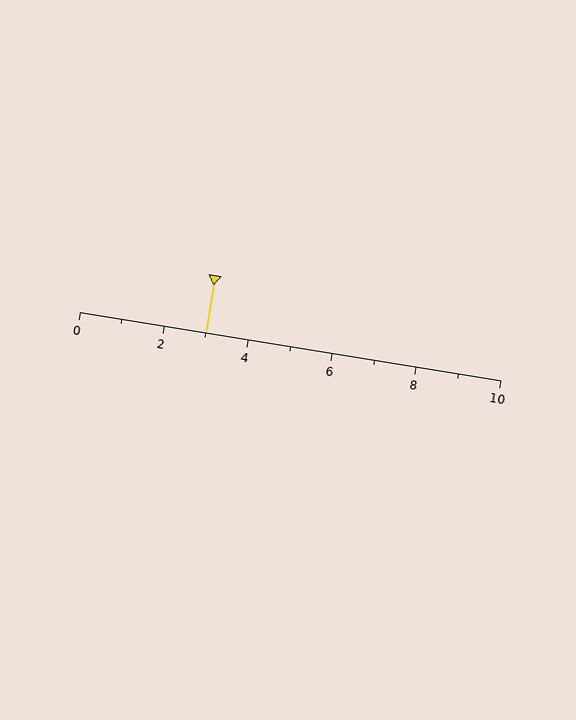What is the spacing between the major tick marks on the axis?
The major ticks are spaced 2 apart.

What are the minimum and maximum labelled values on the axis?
The axis runs from 0 to 10.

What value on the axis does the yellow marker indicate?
The marker indicates approximately 3.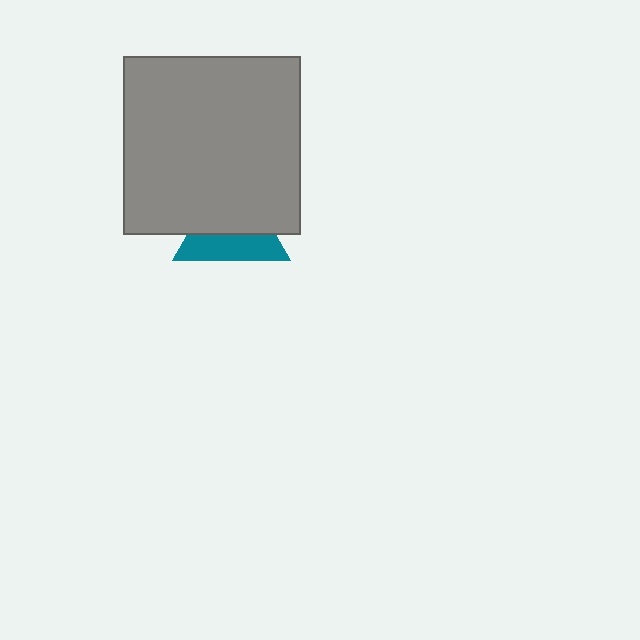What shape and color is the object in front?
The object in front is a gray square.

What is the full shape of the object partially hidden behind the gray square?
The partially hidden object is a teal triangle.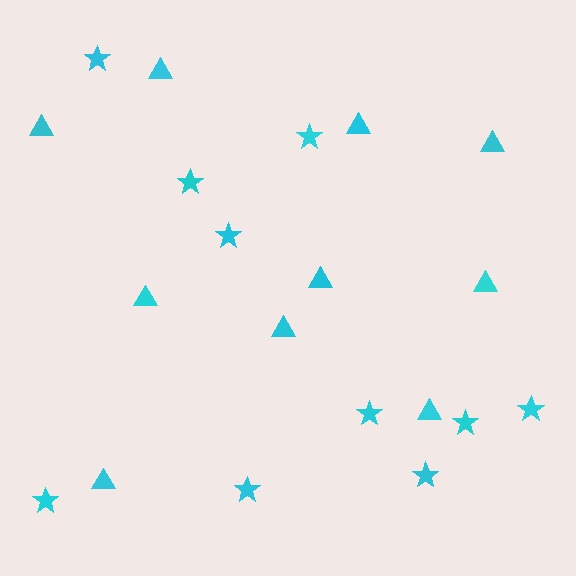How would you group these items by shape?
There are 2 groups: one group of triangles (10) and one group of stars (10).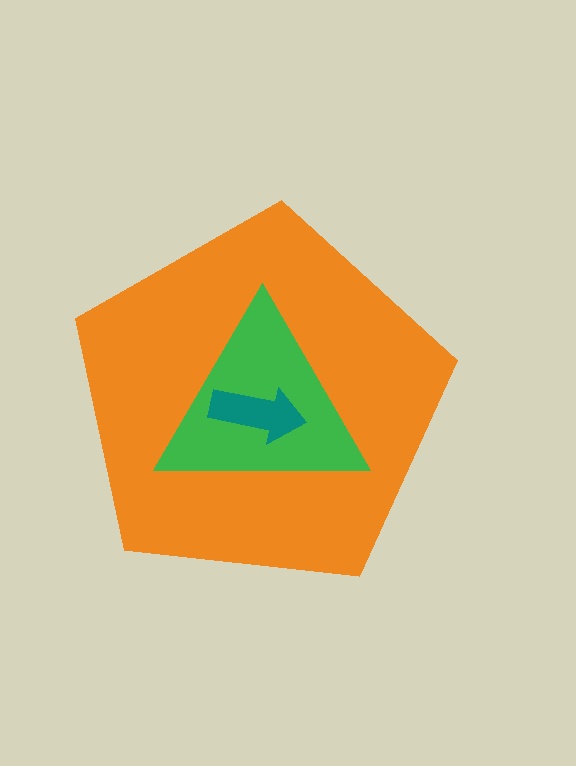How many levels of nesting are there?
3.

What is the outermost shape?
The orange pentagon.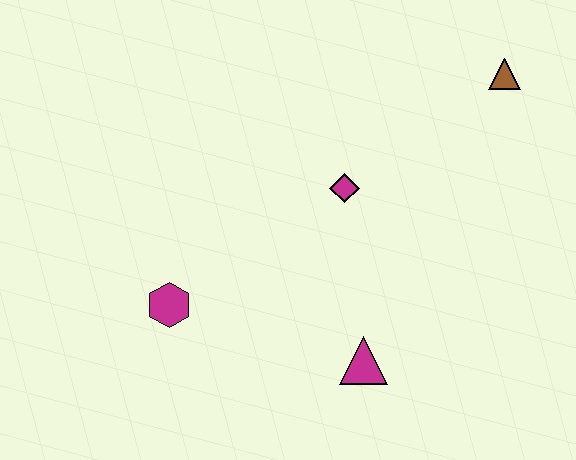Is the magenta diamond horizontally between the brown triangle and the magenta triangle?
No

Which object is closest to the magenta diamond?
The magenta triangle is closest to the magenta diamond.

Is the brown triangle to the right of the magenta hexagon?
Yes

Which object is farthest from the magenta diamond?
The magenta hexagon is farthest from the magenta diamond.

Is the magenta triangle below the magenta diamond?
Yes